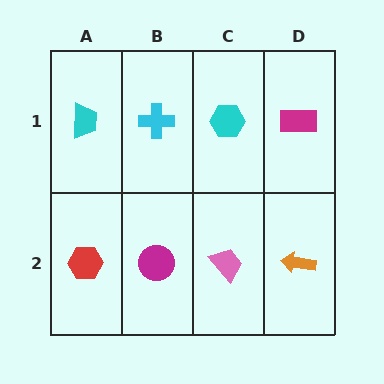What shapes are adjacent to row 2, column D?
A magenta rectangle (row 1, column D), a pink trapezoid (row 2, column C).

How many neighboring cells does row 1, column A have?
2.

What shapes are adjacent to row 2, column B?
A cyan cross (row 1, column B), a red hexagon (row 2, column A), a pink trapezoid (row 2, column C).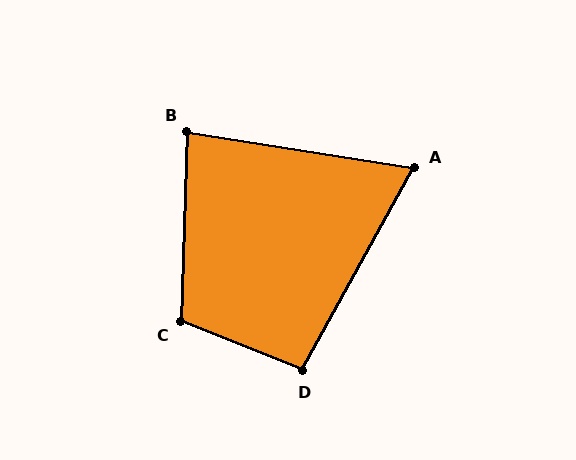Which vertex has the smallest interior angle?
A, at approximately 70 degrees.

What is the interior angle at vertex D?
Approximately 97 degrees (obtuse).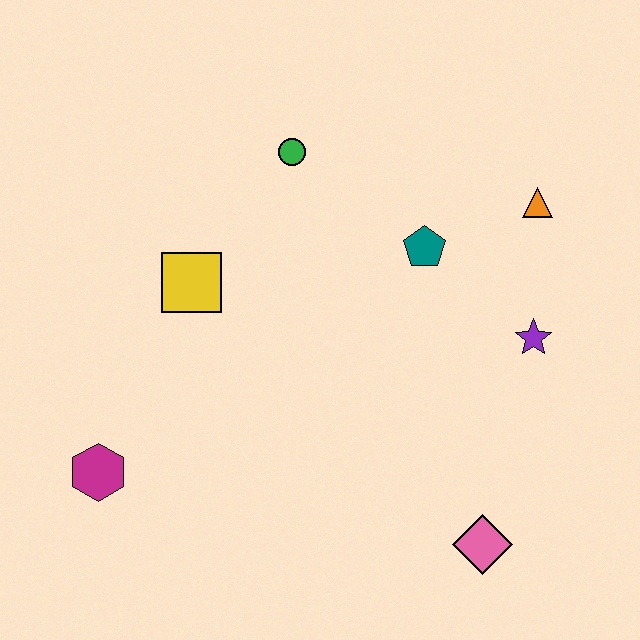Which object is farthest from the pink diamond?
The green circle is farthest from the pink diamond.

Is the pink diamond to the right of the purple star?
No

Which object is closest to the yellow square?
The green circle is closest to the yellow square.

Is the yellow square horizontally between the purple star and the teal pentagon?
No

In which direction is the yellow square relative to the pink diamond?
The yellow square is to the left of the pink diamond.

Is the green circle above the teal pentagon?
Yes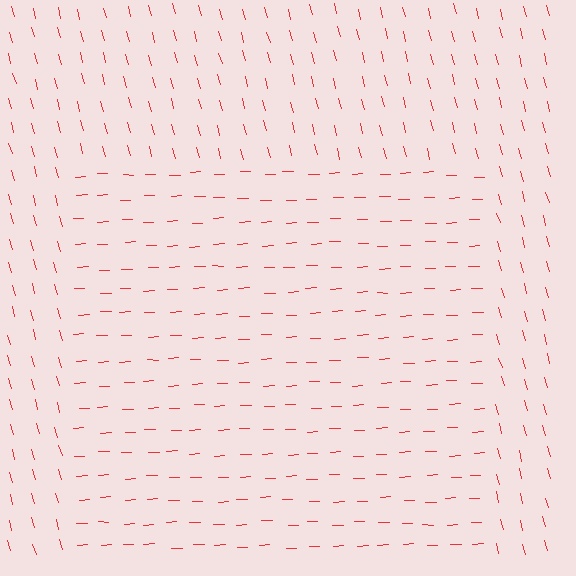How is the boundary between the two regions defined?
The boundary is defined purely by a change in line orientation (approximately 77 degrees difference). All lines are the same color and thickness.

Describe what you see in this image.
The image is filled with small red line segments. A rectangle region in the image has lines oriented differently from the surrounding lines, creating a visible texture boundary.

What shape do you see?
I see a rectangle.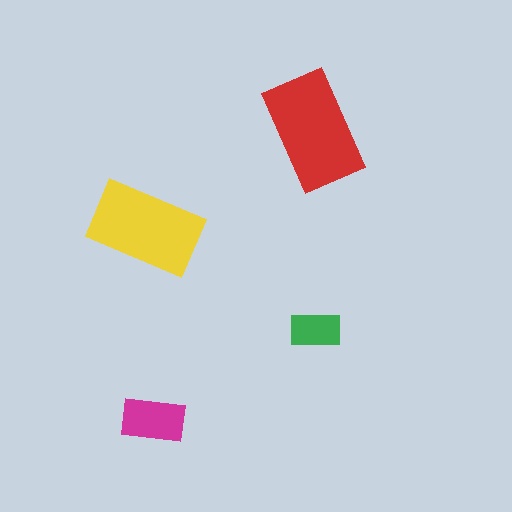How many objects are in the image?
There are 4 objects in the image.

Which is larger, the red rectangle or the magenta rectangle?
The red one.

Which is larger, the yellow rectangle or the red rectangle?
The red one.